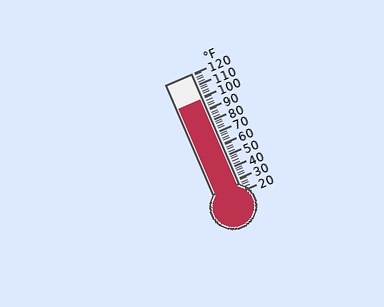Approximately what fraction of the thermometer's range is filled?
The thermometer is filled to approximately 80% of its range.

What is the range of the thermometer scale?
The thermometer scale ranges from 20°F to 120°F.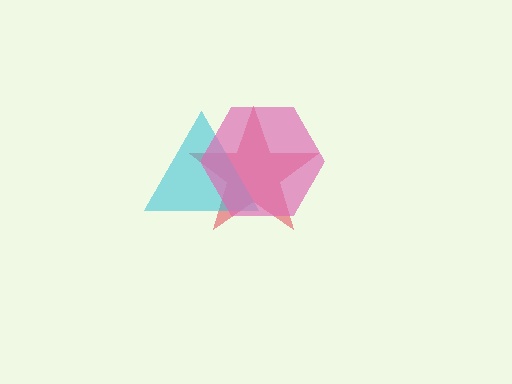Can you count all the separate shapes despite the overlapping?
Yes, there are 3 separate shapes.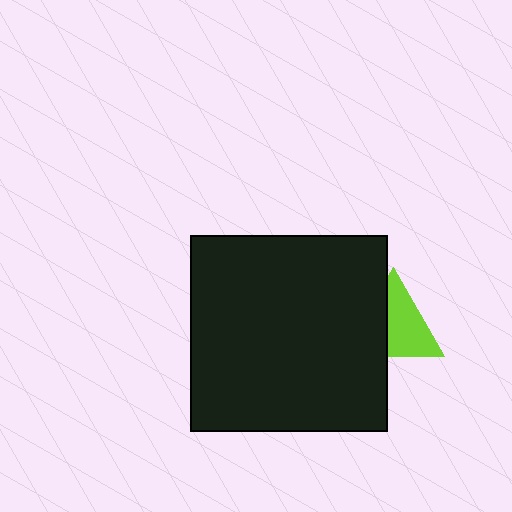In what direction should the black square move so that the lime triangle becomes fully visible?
The black square should move left. That is the shortest direction to clear the overlap and leave the lime triangle fully visible.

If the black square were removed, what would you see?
You would see the complete lime triangle.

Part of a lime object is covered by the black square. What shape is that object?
It is a triangle.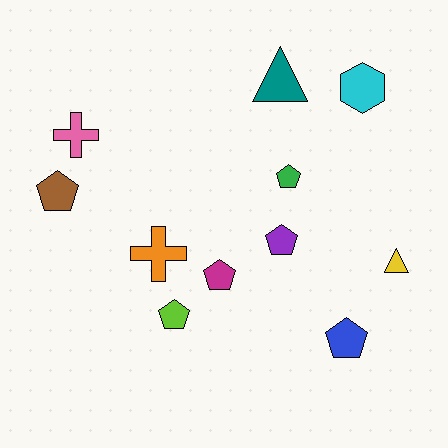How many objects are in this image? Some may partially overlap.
There are 11 objects.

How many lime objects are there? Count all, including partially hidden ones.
There is 1 lime object.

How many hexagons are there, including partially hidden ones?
There is 1 hexagon.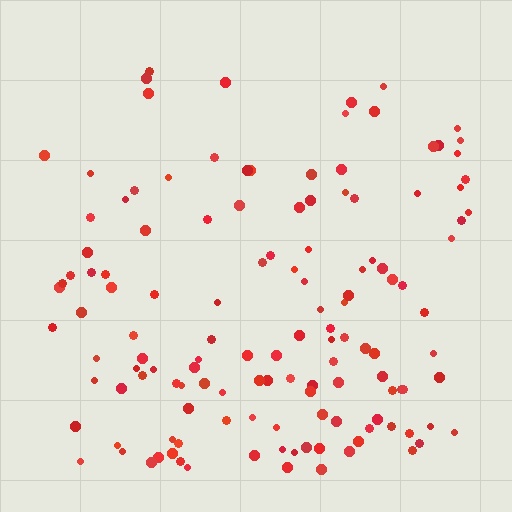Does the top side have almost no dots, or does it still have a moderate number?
Still a moderate number, just noticeably fewer than the bottom.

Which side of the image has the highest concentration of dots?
The bottom.